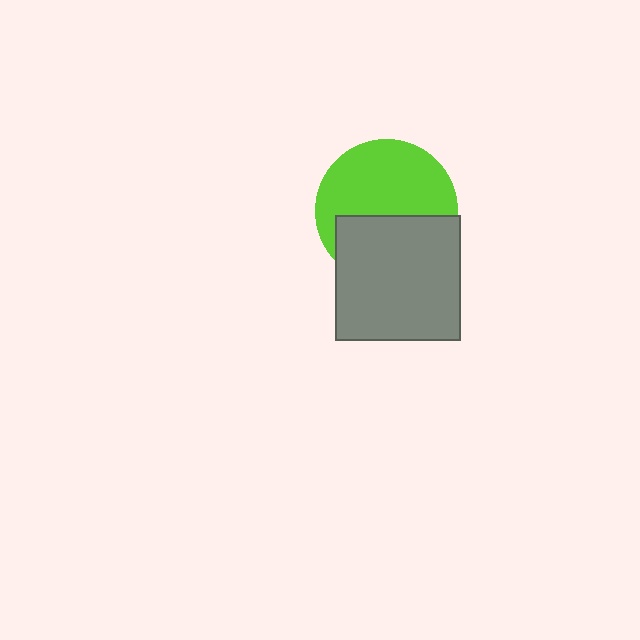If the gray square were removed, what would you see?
You would see the complete lime circle.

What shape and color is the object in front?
The object in front is a gray square.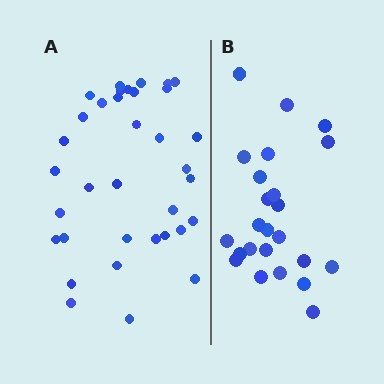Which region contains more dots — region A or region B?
Region A (the left region) has more dots.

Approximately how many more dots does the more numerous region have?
Region A has roughly 12 or so more dots than region B.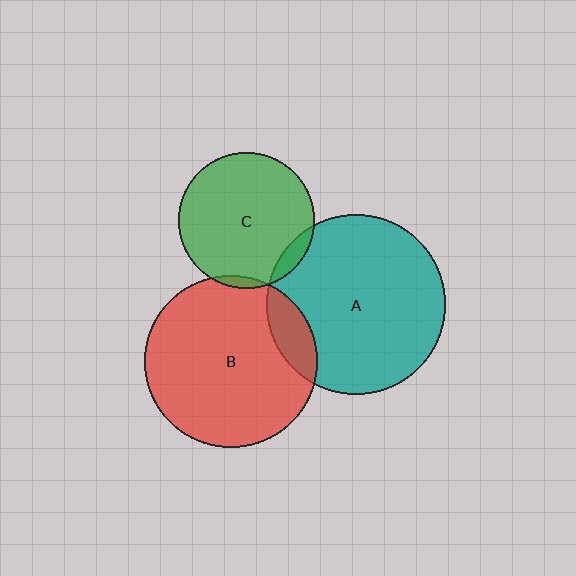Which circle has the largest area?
Circle A (teal).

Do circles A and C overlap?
Yes.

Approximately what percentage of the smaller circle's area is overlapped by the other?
Approximately 5%.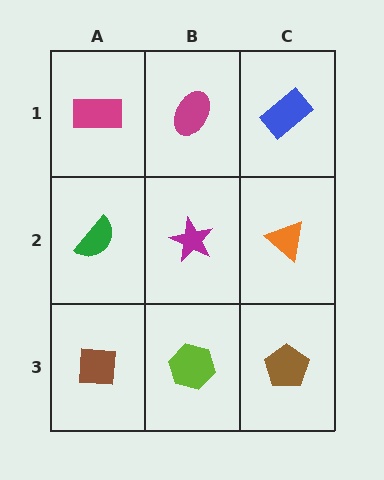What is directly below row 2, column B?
A lime hexagon.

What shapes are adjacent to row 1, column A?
A green semicircle (row 2, column A), a magenta ellipse (row 1, column B).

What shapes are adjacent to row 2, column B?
A magenta ellipse (row 1, column B), a lime hexagon (row 3, column B), a green semicircle (row 2, column A), an orange triangle (row 2, column C).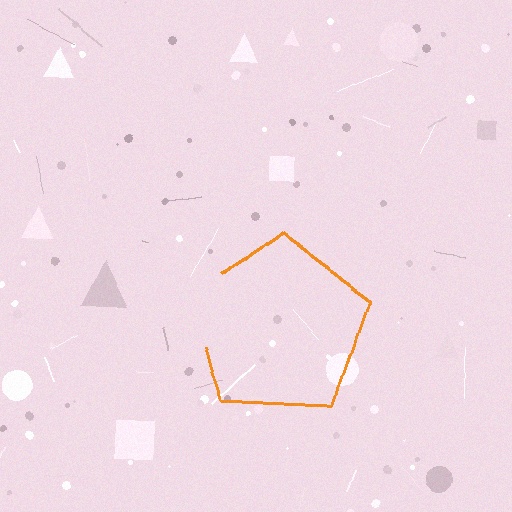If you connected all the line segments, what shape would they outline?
They would outline a pentagon.